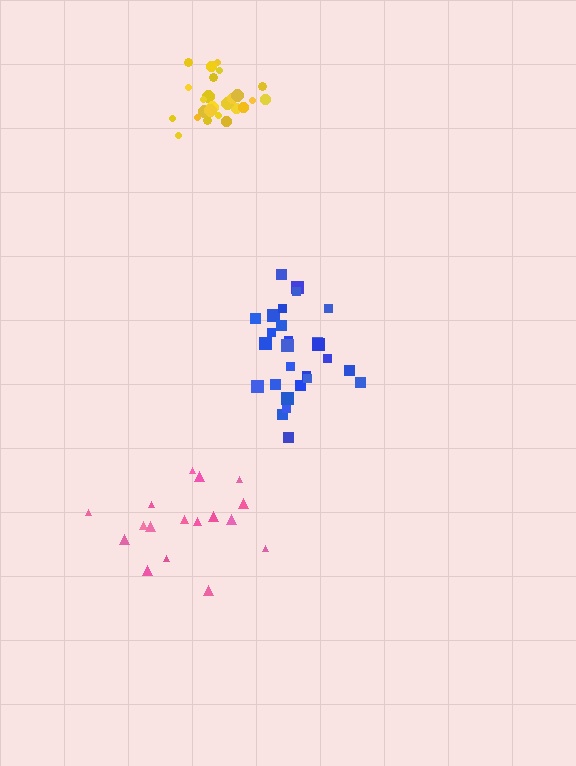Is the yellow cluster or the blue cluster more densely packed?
Yellow.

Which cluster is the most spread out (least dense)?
Pink.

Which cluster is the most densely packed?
Yellow.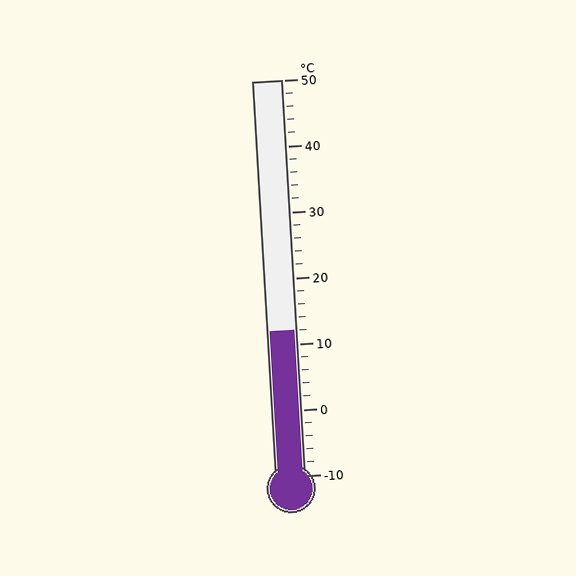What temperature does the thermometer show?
The thermometer shows approximately 12°C.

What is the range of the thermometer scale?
The thermometer scale ranges from -10°C to 50°C.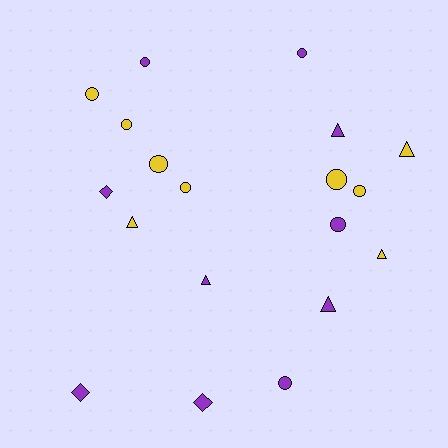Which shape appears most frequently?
Circle, with 10 objects.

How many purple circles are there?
There are 4 purple circles.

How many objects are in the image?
There are 19 objects.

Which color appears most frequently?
Purple, with 10 objects.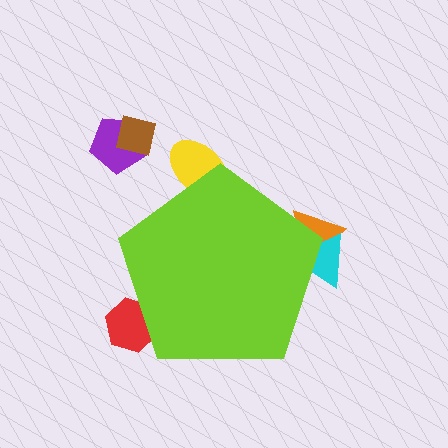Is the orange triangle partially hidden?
Yes, the orange triangle is partially hidden behind the lime pentagon.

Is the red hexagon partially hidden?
Yes, the red hexagon is partially hidden behind the lime pentagon.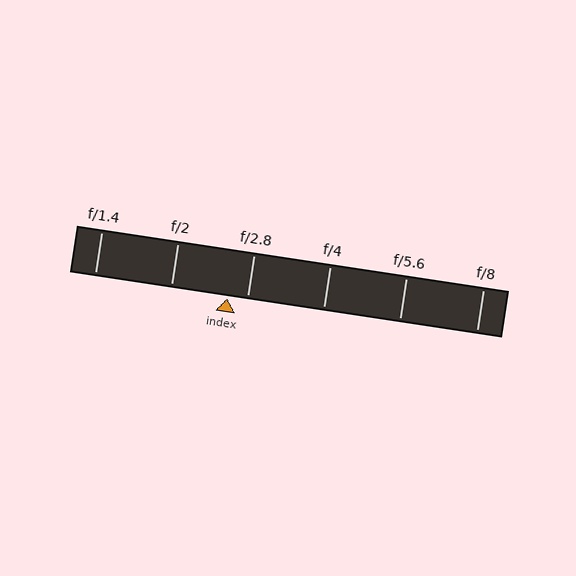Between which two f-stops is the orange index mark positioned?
The index mark is between f/2 and f/2.8.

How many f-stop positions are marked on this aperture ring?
There are 6 f-stop positions marked.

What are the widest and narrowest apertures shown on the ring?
The widest aperture shown is f/1.4 and the narrowest is f/8.